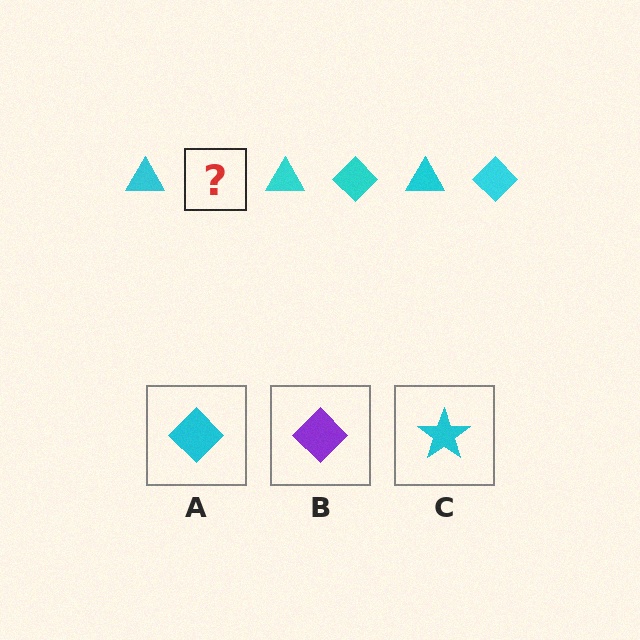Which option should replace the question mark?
Option A.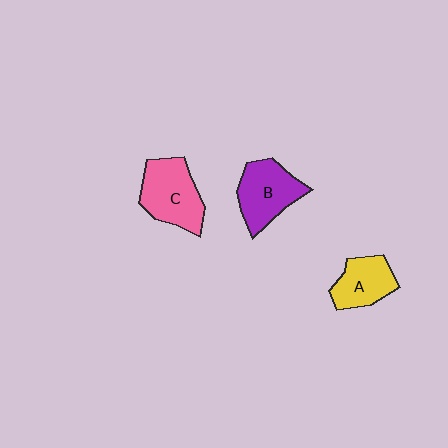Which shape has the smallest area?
Shape A (yellow).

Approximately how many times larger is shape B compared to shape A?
Approximately 1.3 times.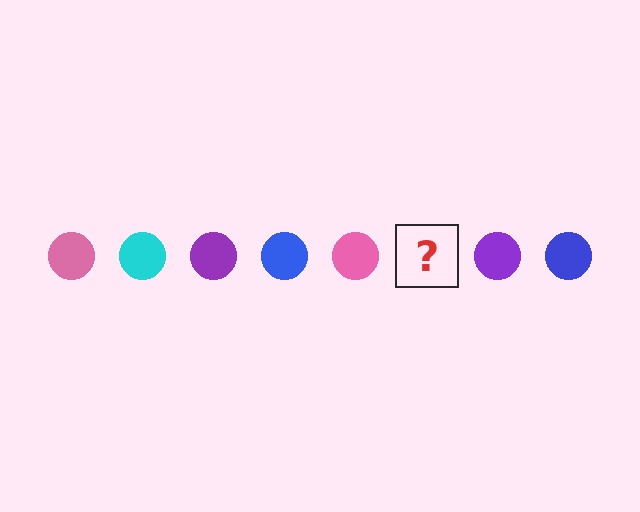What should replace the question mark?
The question mark should be replaced with a cyan circle.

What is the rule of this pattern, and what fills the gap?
The rule is that the pattern cycles through pink, cyan, purple, blue circles. The gap should be filled with a cyan circle.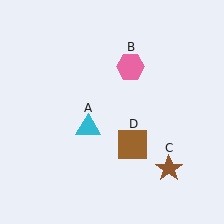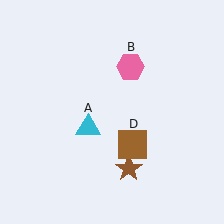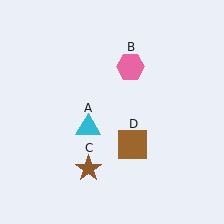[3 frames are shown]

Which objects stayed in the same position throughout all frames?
Cyan triangle (object A) and pink hexagon (object B) and brown square (object D) remained stationary.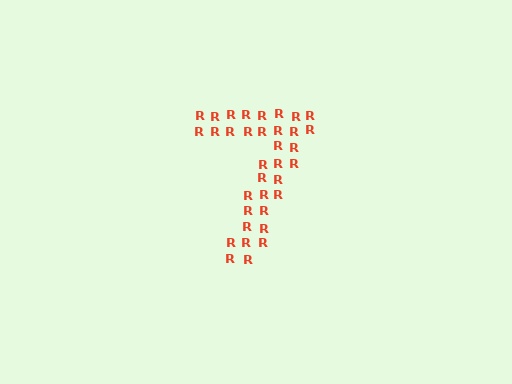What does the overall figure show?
The overall figure shows the digit 7.